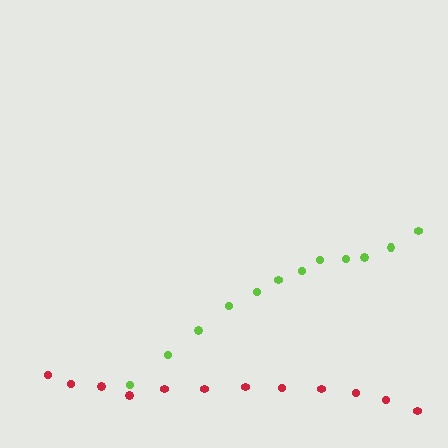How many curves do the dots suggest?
There are 2 distinct paths.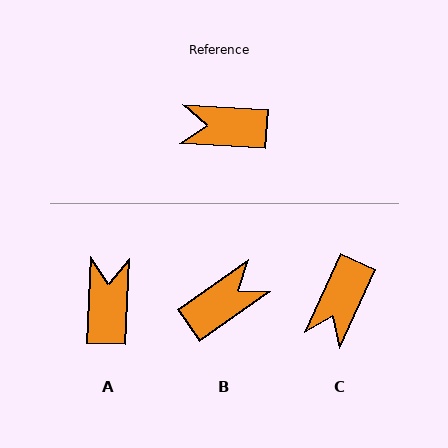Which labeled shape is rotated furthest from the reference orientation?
B, about 141 degrees away.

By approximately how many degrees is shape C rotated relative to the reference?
Approximately 69 degrees counter-clockwise.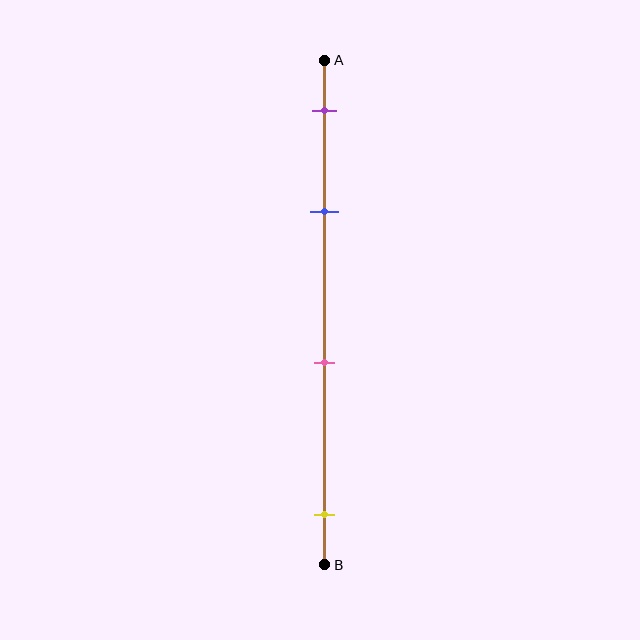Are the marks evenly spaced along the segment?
No, the marks are not evenly spaced.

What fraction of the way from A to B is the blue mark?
The blue mark is approximately 30% (0.3) of the way from A to B.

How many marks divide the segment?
There are 4 marks dividing the segment.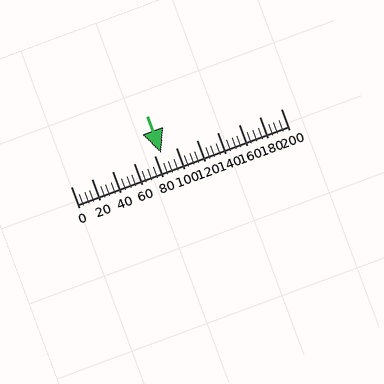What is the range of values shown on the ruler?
The ruler shows values from 0 to 200.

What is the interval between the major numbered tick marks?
The major tick marks are spaced 20 units apart.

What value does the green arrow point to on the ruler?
The green arrow points to approximately 87.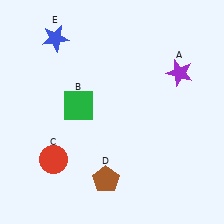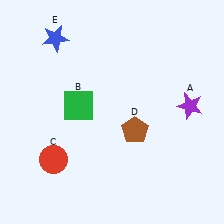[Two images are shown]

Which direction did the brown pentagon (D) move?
The brown pentagon (D) moved up.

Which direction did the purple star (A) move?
The purple star (A) moved down.